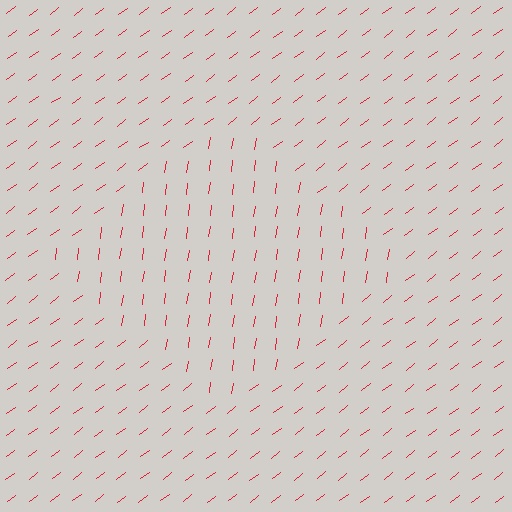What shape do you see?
I see a diamond.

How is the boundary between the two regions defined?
The boundary is defined purely by a change in line orientation (approximately 45 degrees difference). All lines are the same color and thickness.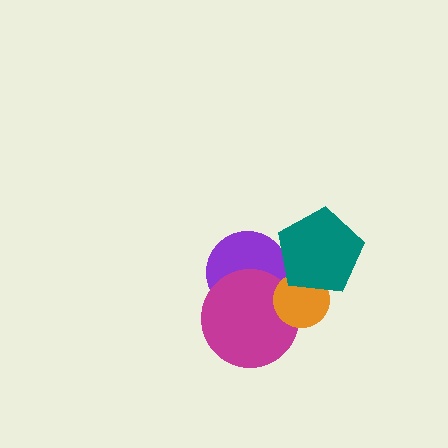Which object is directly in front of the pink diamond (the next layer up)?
The purple circle is directly in front of the pink diamond.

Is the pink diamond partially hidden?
Yes, it is partially covered by another shape.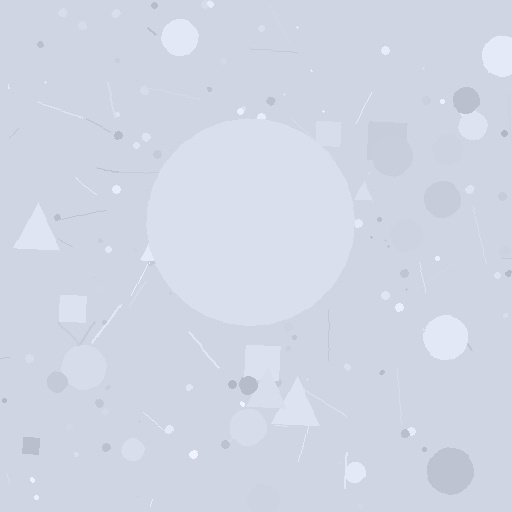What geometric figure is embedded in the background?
A circle is embedded in the background.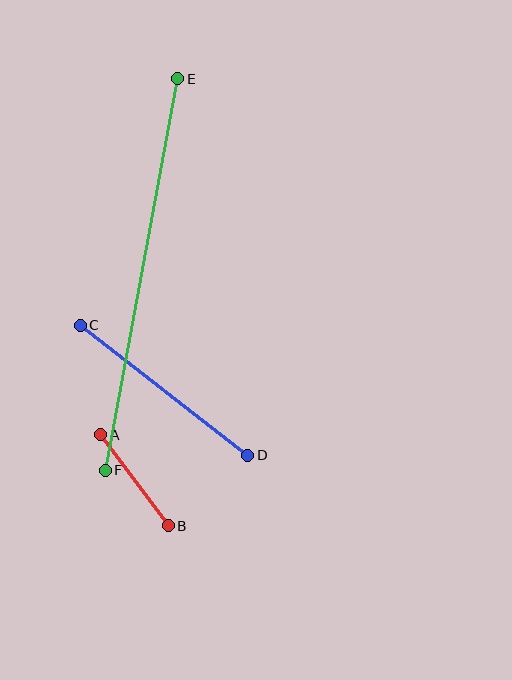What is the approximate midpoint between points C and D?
The midpoint is at approximately (164, 390) pixels.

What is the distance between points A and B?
The distance is approximately 113 pixels.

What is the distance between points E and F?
The distance is approximately 398 pixels.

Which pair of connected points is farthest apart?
Points E and F are farthest apart.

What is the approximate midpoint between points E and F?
The midpoint is at approximately (141, 274) pixels.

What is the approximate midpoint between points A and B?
The midpoint is at approximately (135, 480) pixels.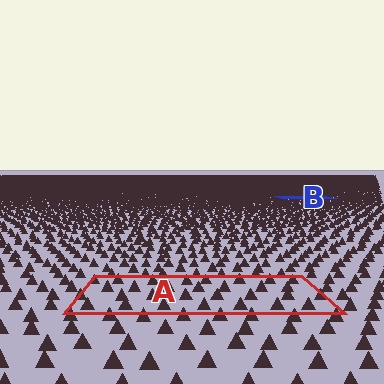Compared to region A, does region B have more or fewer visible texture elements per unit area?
Region B has more texture elements per unit area — they are packed more densely because it is farther away.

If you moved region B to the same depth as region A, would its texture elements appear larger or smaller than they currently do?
They would appear larger. At a closer depth, the same texture elements are projected at a bigger on-screen size.